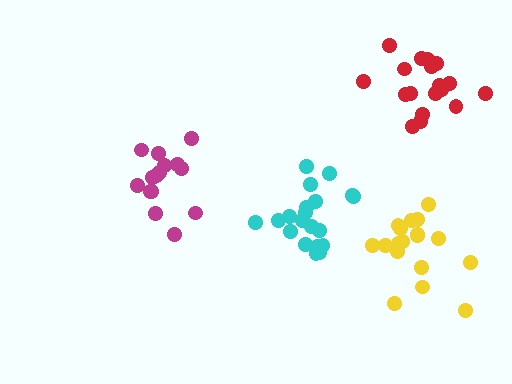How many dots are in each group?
Group 1: 15 dots, Group 2: 19 dots, Group 3: 18 dots, Group 4: 20 dots (72 total).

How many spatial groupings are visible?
There are 4 spatial groupings.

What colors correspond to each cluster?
The clusters are colored: magenta, yellow, red, cyan.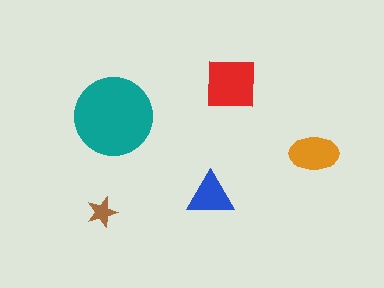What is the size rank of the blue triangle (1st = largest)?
4th.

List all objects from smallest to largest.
The brown star, the blue triangle, the orange ellipse, the red square, the teal circle.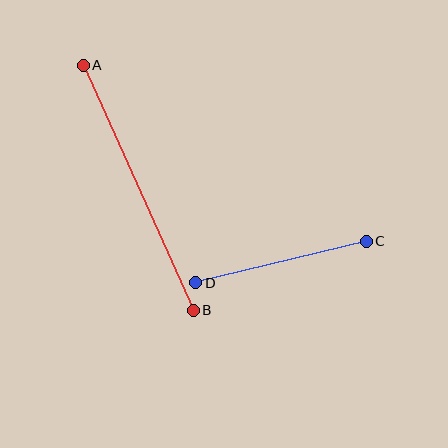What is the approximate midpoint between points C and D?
The midpoint is at approximately (281, 262) pixels.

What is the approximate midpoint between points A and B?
The midpoint is at approximately (138, 188) pixels.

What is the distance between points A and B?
The distance is approximately 268 pixels.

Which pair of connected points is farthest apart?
Points A and B are farthest apart.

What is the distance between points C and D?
The distance is approximately 176 pixels.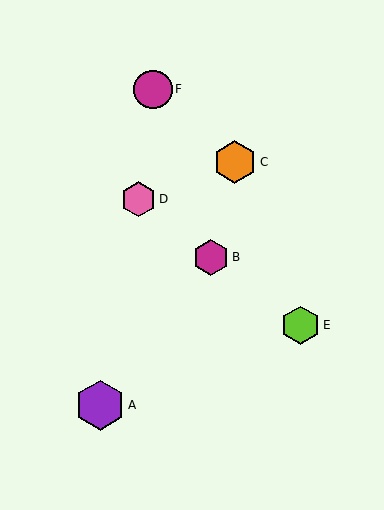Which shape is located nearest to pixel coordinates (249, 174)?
The orange hexagon (labeled C) at (235, 162) is nearest to that location.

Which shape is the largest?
The purple hexagon (labeled A) is the largest.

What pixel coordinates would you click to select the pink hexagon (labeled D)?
Click at (139, 199) to select the pink hexagon D.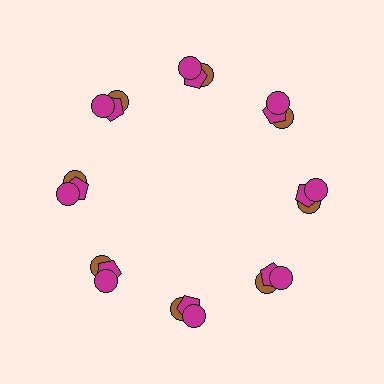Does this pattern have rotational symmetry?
Yes, this pattern has 8-fold rotational symmetry. It looks the same after rotating 45 degrees around the center.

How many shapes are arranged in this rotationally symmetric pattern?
There are 24 shapes, arranged in 8 groups of 3.